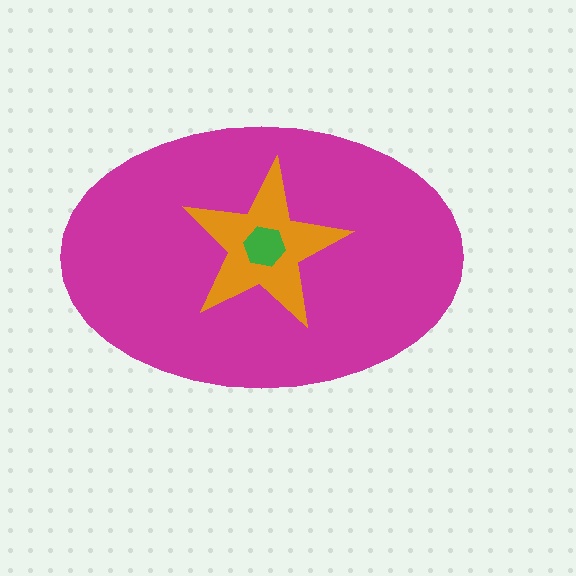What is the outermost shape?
The magenta ellipse.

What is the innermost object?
The green hexagon.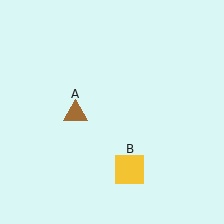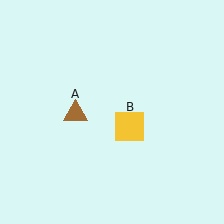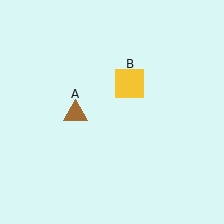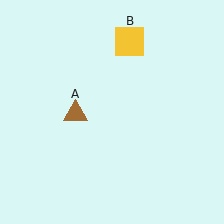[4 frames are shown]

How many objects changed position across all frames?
1 object changed position: yellow square (object B).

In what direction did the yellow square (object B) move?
The yellow square (object B) moved up.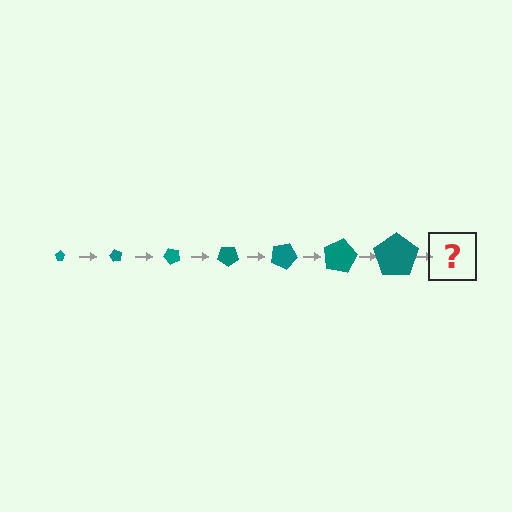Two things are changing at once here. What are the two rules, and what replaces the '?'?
The two rules are that the pentagon grows larger each step and it rotates 60 degrees each step. The '?' should be a pentagon, larger than the previous one and rotated 420 degrees from the start.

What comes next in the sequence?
The next element should be a pentagon, larger than the previous one and rotated 420 degrees from the start.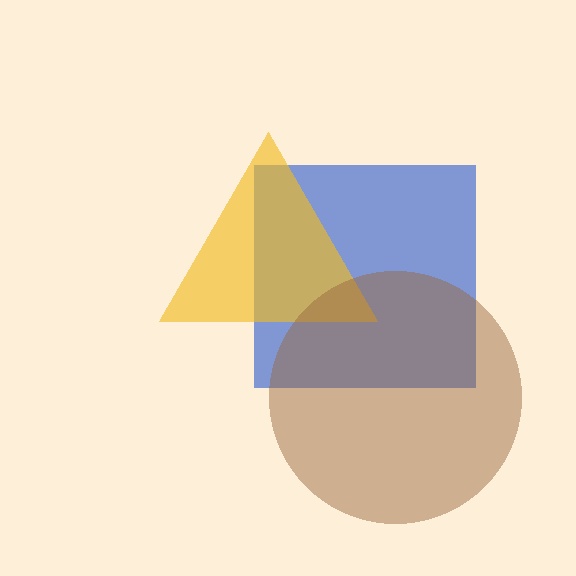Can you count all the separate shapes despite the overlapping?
Yes, there are 3 separate shapes.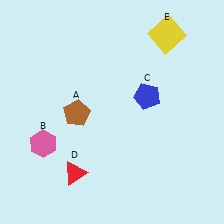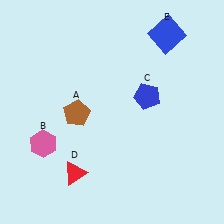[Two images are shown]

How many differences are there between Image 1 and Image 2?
There is 1 difference between the two images.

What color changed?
The square (E) changed from yellow in Image 1 to blue in Image 2.